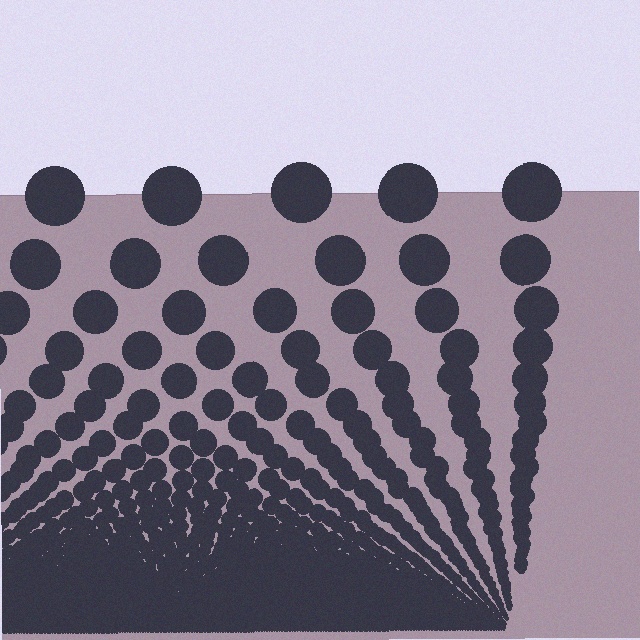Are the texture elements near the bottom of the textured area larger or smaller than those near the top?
Smaller. The gradient is inverted — elements near the bottom are smaller and denser.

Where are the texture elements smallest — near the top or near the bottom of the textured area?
Near the bottom.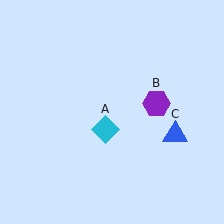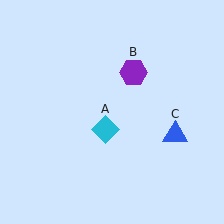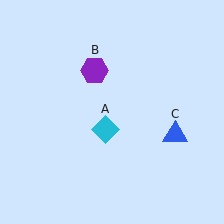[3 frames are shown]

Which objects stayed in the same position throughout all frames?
Cyan diamond (object A) and blue triangle (object C) remained stationary.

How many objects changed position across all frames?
1 object changed position: purple hexagon (object B).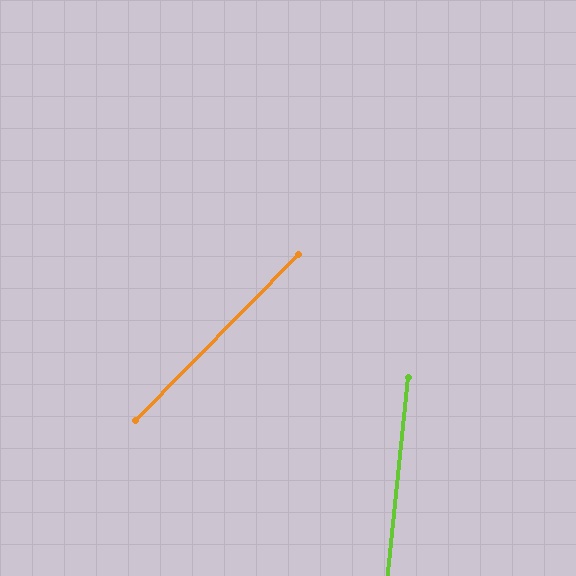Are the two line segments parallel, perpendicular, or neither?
Neither parallel nor perpendicular — they differ by about 38°.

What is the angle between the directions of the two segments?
Approximately 38 degrees.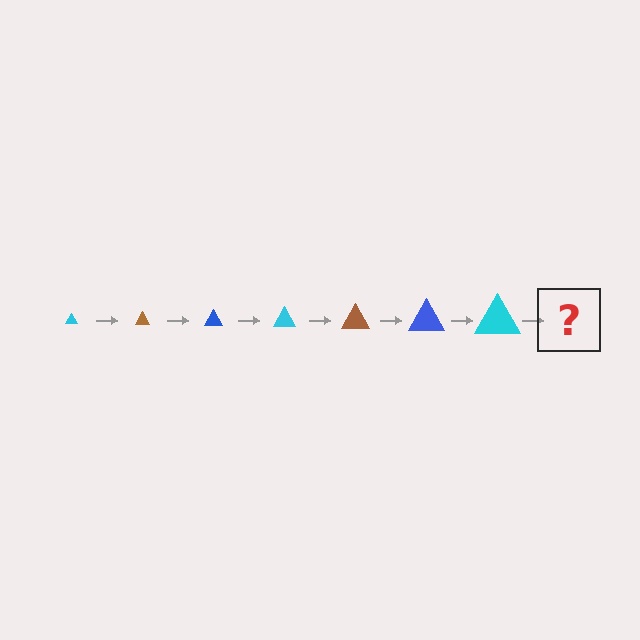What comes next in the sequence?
The next element should be a brown triangle, larger than the previous one.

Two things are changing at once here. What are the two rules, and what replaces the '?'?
The two rules are that the triangle grows larger each step and the color cycles through cyan, brown, and blue. The '?' should be a brown triangle, larger than the previous one.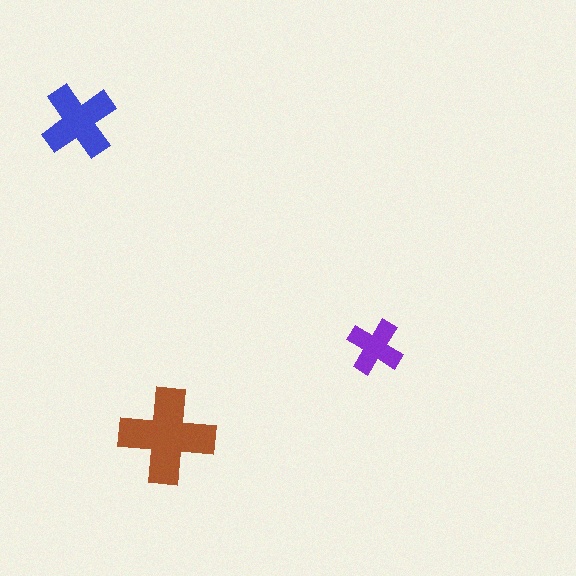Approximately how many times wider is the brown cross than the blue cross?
About 1.5 times wider.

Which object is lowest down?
The brown cross is bottommost.